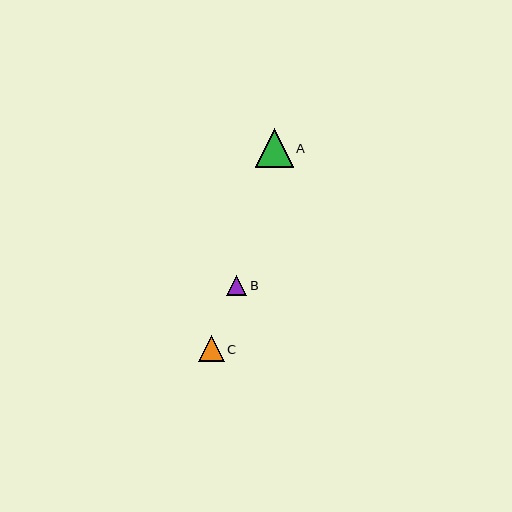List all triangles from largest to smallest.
From largest to smallest: A, C, B.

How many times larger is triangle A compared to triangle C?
Triangle A is approximately 1.5 times the size of triangle C.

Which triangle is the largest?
Triangle A is the largest with a size of approximately 38 pixels.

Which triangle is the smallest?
Triangle B is the smallest with a size of approximately 20 pixels.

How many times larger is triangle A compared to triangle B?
Triangle A is approximately 1.9 times the size of triangle B.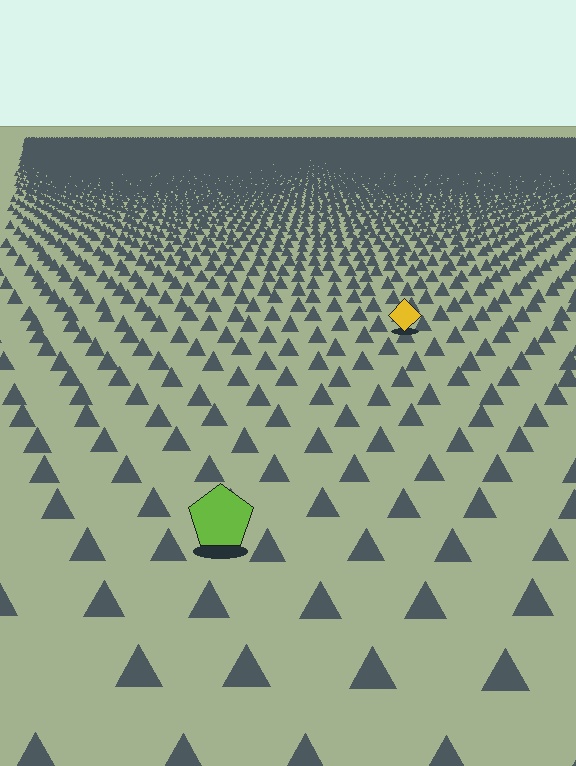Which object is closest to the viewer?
The lime pentagon is closest. The texture marks near it are larger and more spread out.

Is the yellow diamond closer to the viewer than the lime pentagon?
No. The lime pentagon is closer — you can tell from the texture gradient: the ground texture is coarser near it.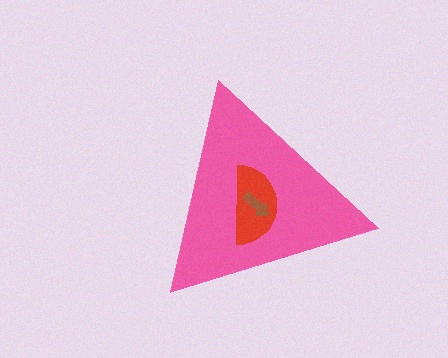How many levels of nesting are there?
3.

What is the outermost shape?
The pink triangle.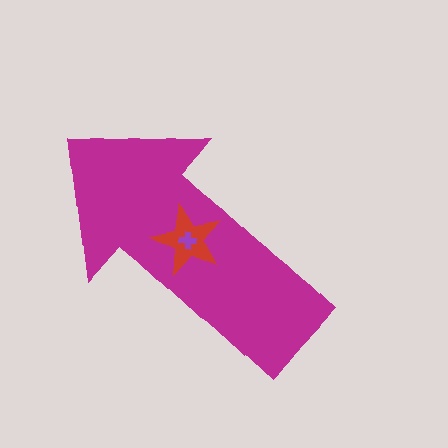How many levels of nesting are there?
3.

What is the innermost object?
The purple cross.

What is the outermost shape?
The magenta arrow.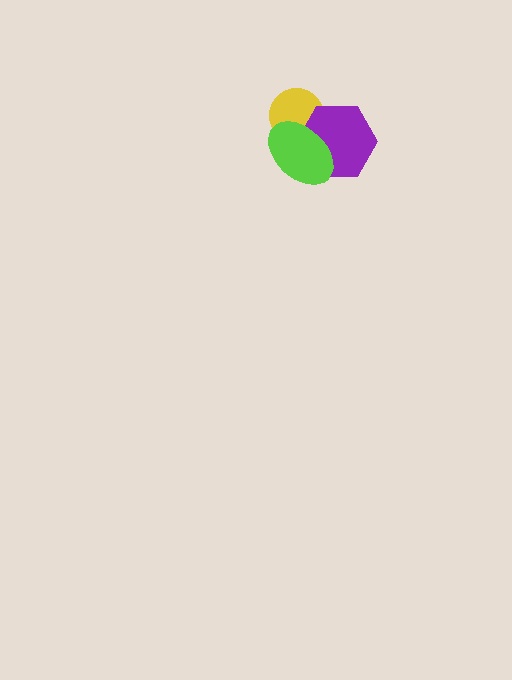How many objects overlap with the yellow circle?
2 objects overlap with the yellow circle.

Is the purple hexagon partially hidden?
Yes, it is partially covered by another shape.